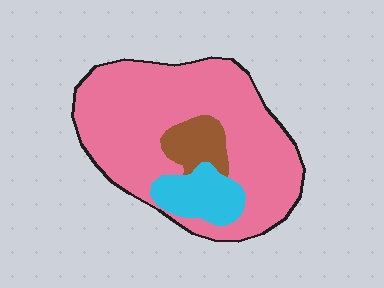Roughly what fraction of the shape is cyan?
Cyan takes up less than a quarter of the shape.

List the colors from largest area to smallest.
From largest to smallest: pink, cyan, brown.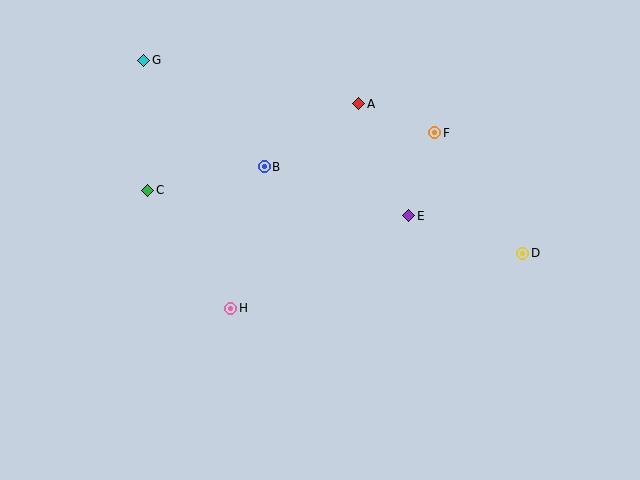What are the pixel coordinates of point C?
Point C is at (148, 190).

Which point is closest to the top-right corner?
Point F is closest to the top-right corner.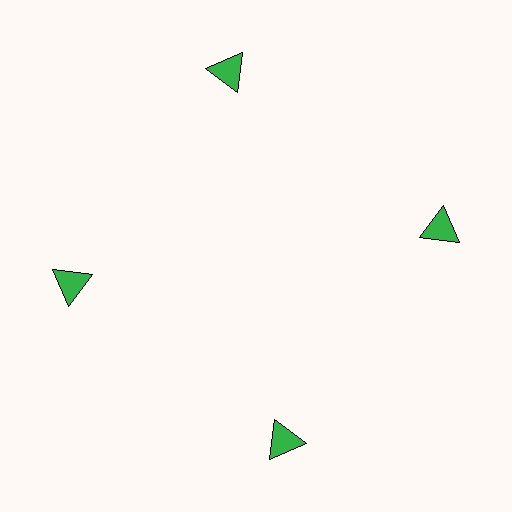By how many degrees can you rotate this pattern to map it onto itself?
The pattern maps onto itself every 90 degrees of rotation.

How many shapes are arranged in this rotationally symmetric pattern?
There are 4 shapes, arranged in 4 groups of 1.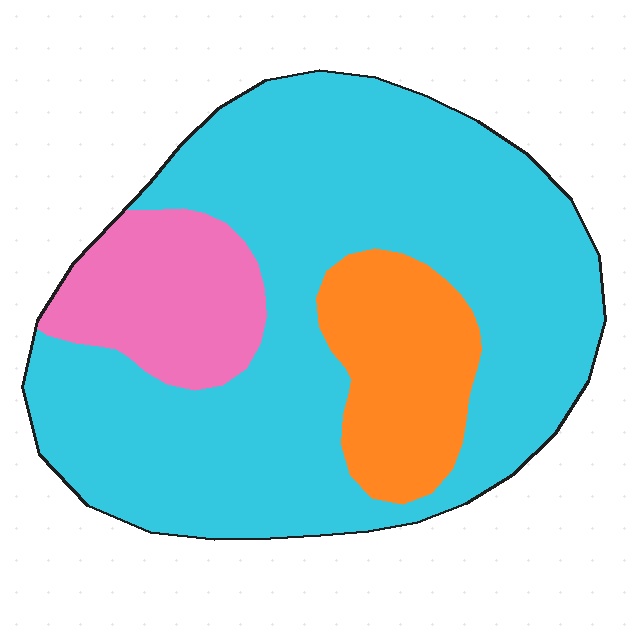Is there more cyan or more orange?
Cyan.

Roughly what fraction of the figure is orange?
Orange takes up about one sixth (1/6) of the figure.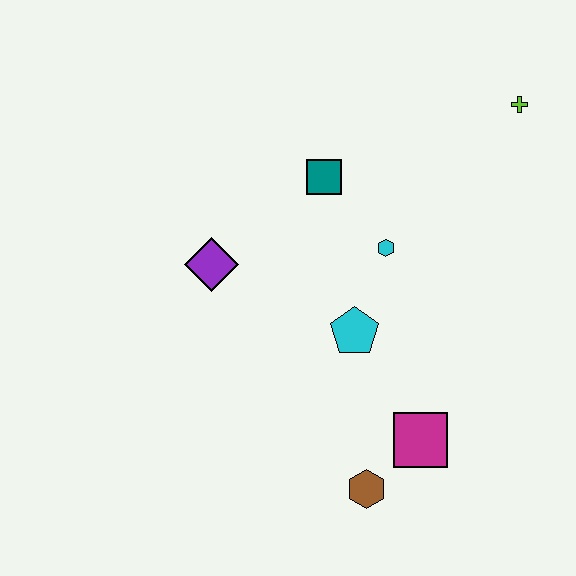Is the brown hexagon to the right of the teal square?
Yes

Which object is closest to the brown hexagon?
The magenta square is closest to the brown hexagon.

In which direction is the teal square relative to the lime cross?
The teal square is to the left of the lime cross.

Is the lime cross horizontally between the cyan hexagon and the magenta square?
No